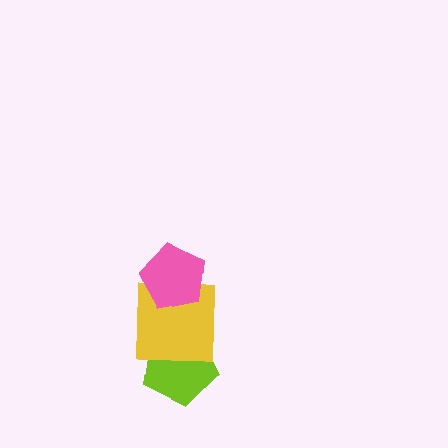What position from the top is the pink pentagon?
The pink pentagon is 1st from the top.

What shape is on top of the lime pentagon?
The yellow square is on top of the lime pentagon.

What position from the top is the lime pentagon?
The lime pentagon is 3rd from the top.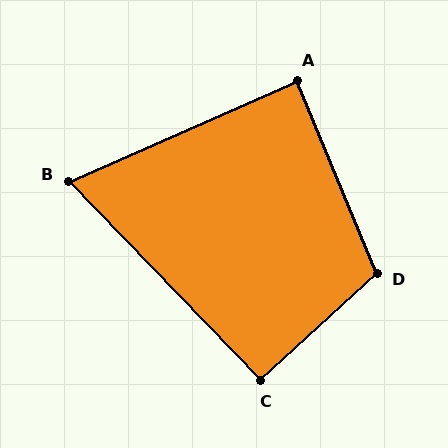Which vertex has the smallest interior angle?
B, at approximately 70 degrees.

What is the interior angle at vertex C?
Approximately 91 degrees (approximately right).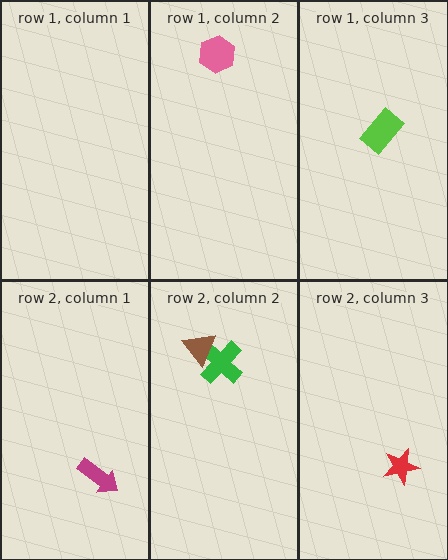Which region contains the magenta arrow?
The row 2, column 1 region.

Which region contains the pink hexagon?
The row 1, column 2 region.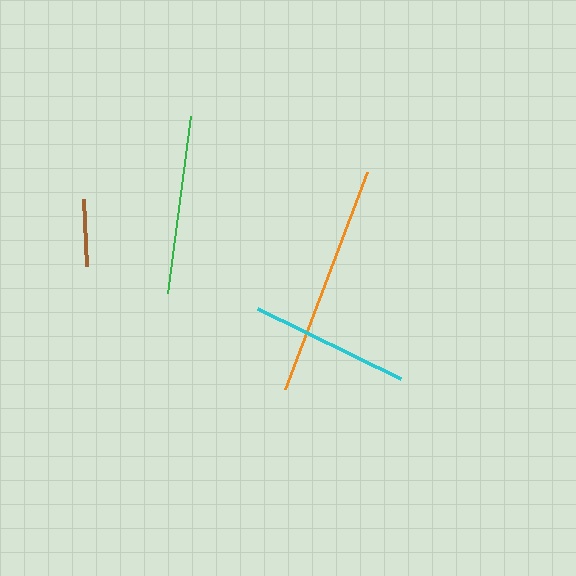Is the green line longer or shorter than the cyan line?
The green line is longer than the cyan line.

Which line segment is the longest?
The orange line is the longest at approximately 232 pixels.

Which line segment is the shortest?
The brown line is the shortest at approximately 67 pixels.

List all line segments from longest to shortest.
From longest to shortest: orange, green, cyan, brown.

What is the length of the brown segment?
The brown segment is approximately 67 pixels long.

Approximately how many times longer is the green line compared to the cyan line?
The green line is approximately 1.1 times the length of the cyan line.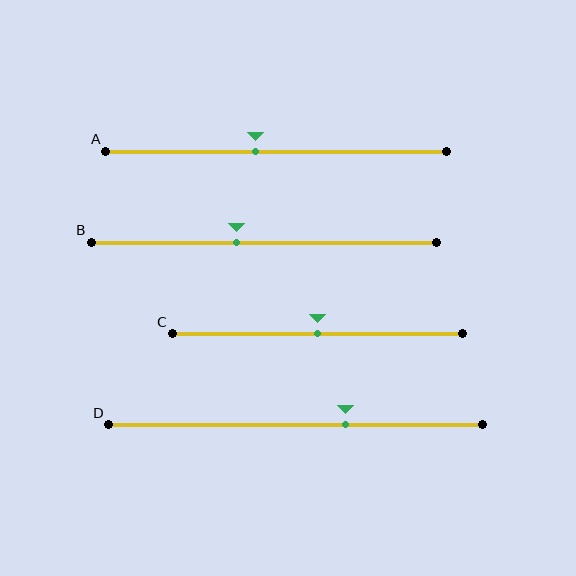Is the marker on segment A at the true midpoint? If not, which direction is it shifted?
No, the marker on segment A is shifted to the left by about 6% of the segment length.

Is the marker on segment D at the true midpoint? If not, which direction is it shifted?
No, the marker on segment D is shifted to the right by about 13% of the segment length.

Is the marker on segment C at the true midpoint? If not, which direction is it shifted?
Yes, the marker on segment C is at the true midpoint.